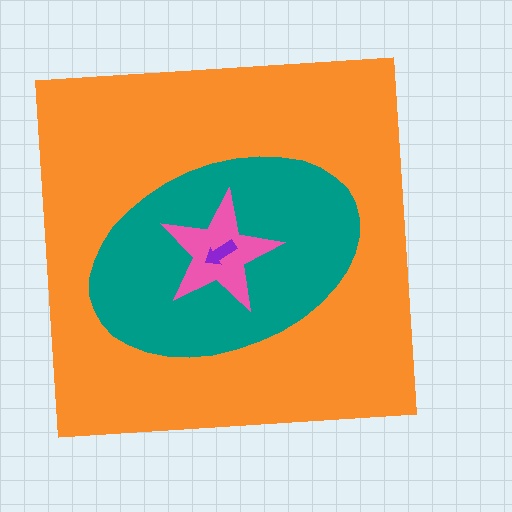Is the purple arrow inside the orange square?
Yes.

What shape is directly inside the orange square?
The teal ellipse.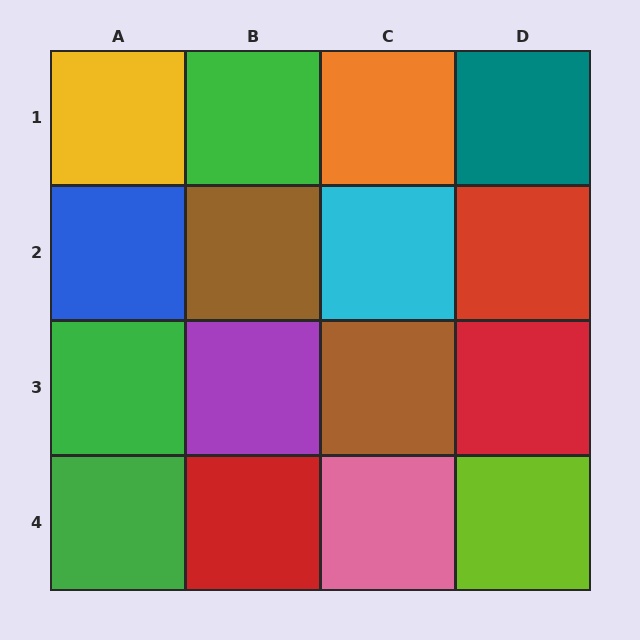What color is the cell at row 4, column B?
Red.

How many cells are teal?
1 cell is teal.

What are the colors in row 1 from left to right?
Yellow, green, orange, teal.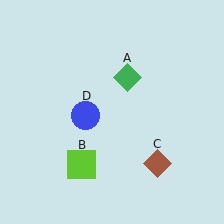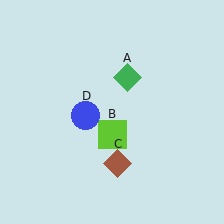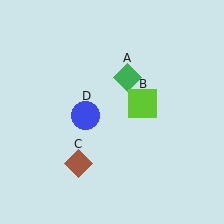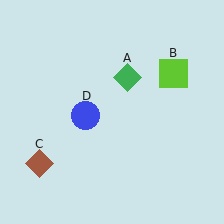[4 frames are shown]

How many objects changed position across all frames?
2 objects changed position: lime square (object B), brown diamond (object C).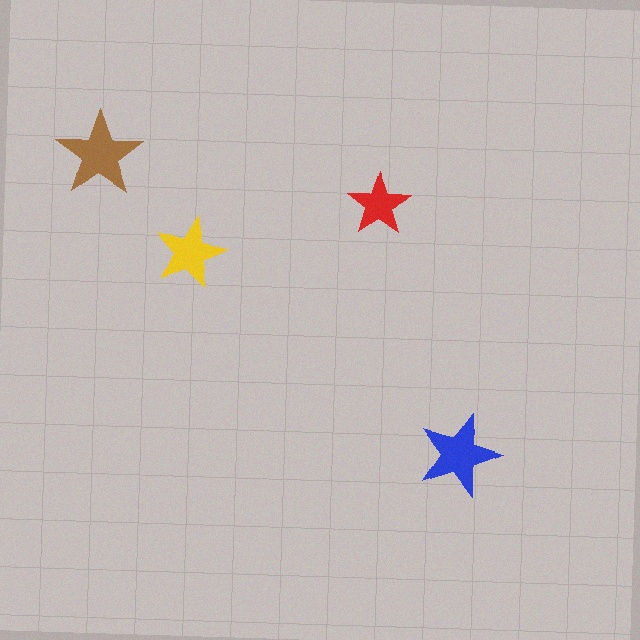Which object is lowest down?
The blue star is bottommost.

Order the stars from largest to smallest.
the brown one, the blue one, the yellow one, the red one.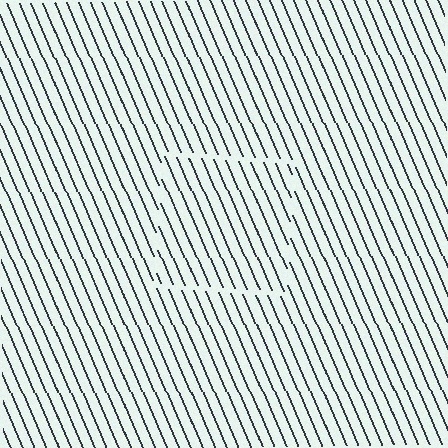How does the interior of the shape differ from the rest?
The interior of the shape contains the same grating, shifted by half a period — the contour is defined by the phase discontinuity where line-ends from the inner and outer gratings abut.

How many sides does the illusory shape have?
4 sides — the line-ends trace a square.